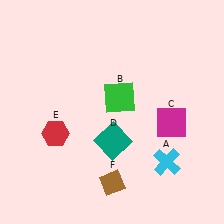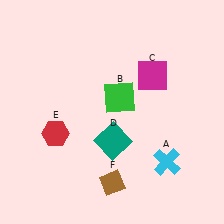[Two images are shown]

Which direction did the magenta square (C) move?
The magenta square (C) moved up.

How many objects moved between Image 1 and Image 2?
1 object moved between the two images.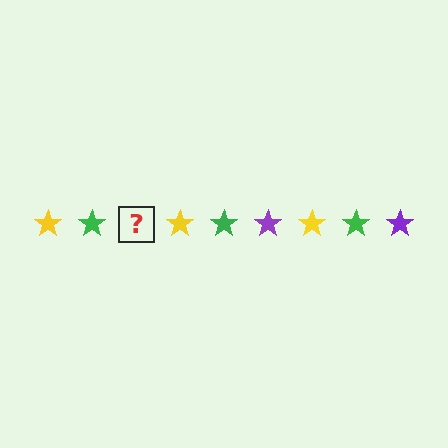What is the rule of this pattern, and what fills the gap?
The rule is that the pattern cycles through yellow, green, purple stars. The gap should be filled with a purple star.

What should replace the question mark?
The question mark should be replaced with a purple star.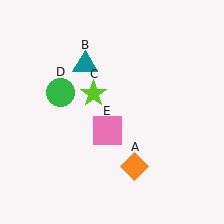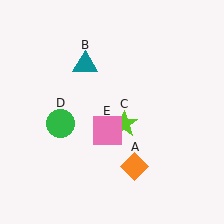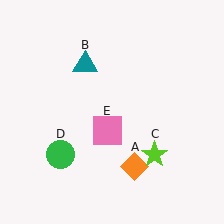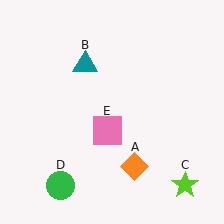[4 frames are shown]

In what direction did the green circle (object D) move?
The green circle (object D) moved down.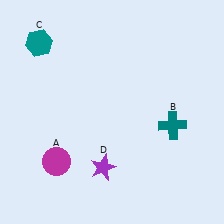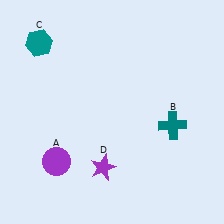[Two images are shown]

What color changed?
The circle (A) changed from magenta in Image 1 to purple in Image 2.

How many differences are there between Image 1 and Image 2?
There is 1 difference between the two images.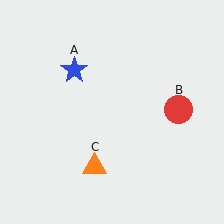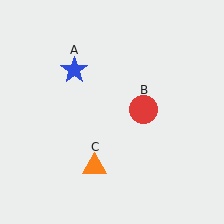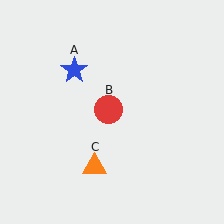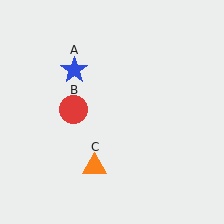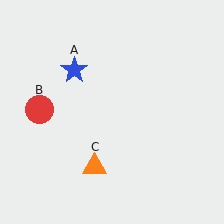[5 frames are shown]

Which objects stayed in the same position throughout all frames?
Blue star (object A) and orange triangle (object C) remained stationary.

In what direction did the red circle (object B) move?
The red circle (object B) moved left.